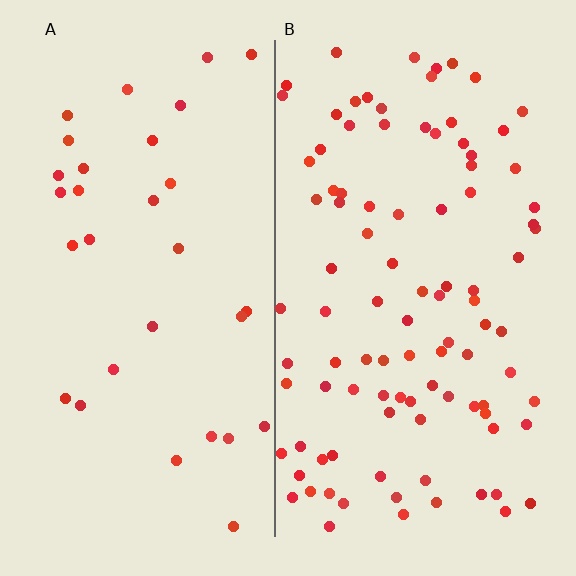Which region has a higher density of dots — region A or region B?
B (the right).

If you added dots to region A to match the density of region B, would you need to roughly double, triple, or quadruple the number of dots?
Approximately triple.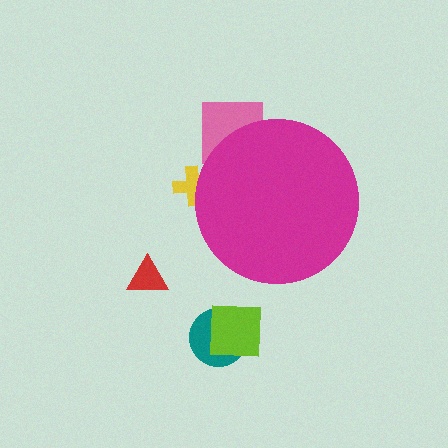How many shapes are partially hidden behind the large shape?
2 shapes are partially hidden.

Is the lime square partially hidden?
No, the lime square is fully visible.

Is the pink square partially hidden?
Yes, the pink square is partially hidden behind the magenta circle.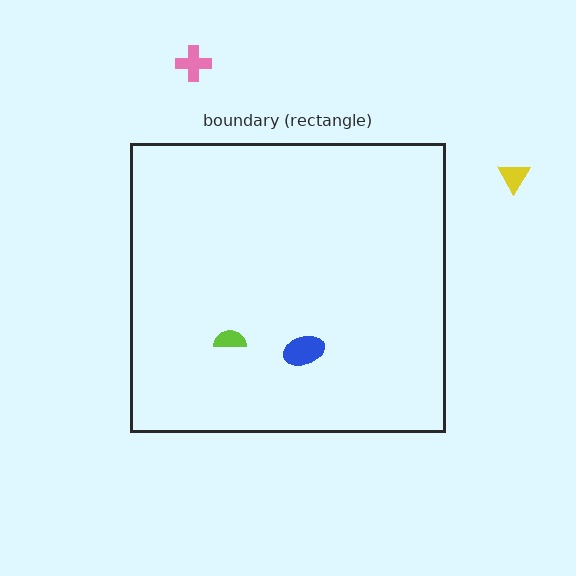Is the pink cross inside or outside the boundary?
Outside.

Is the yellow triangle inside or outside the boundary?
Outside.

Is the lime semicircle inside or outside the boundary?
Inside.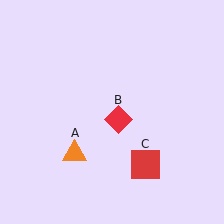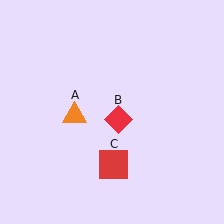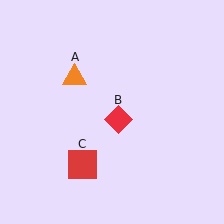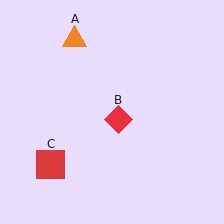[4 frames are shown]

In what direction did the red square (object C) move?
The red square (object C) moved left.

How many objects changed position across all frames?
2 objects changed position: orange triangle (object A), red square (object C).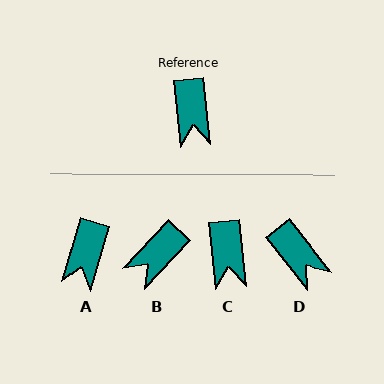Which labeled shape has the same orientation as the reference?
C.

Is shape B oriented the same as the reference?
No, it is off by about 49 degrees.